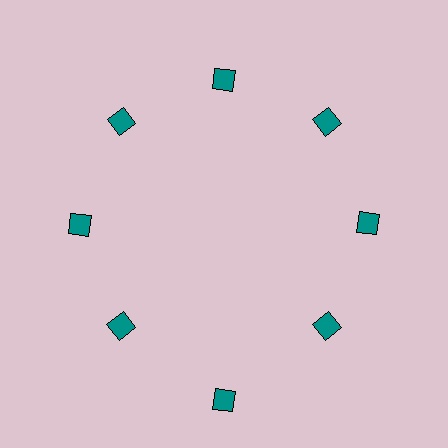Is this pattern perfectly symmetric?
No. The 8 teal diamonds are arranged in a ring, but one element near the 6 o'clock position is pushed outward from the center, breaking the 8-fold rotational symmetry.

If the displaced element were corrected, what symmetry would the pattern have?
It would have 8-fold rotational symmetry — the pattern would map onto itself every 45 degrees.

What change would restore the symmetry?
The symmetry would be restored by moving it inward, back onto the ring so that all 8 diamonds sit at equal angles and equal distance from the center.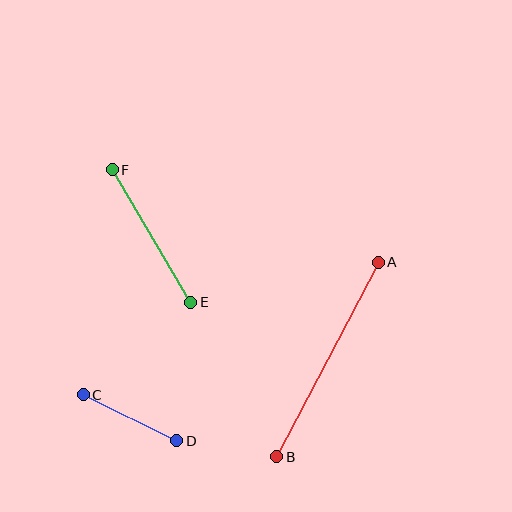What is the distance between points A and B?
The distance is approximately 219 pixels.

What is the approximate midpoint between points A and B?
The midpoint is at approximately (327, 360) pixels.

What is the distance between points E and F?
The distance is approximately 154 pixels.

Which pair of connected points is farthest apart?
Points A and B are farthest apart.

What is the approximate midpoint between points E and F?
The midpoint is at approximately (151, 236) pixels.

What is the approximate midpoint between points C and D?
The midpoint is at approximately (130, 418) pixels.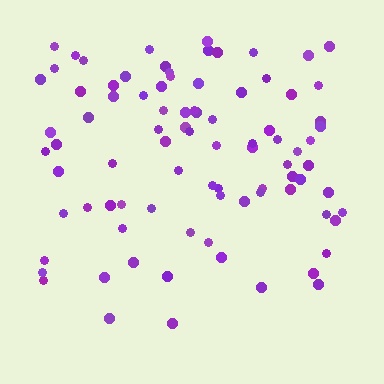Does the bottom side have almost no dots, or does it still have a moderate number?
Still a moderate number, just noticeably fewer than the top.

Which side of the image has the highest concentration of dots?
The top.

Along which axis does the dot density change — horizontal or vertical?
Vertical.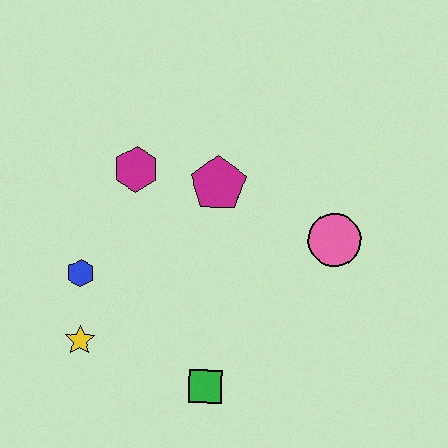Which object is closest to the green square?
The yellow star is closest to the green square.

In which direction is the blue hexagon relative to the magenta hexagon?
The blue hexagon is below the magenta hexagon.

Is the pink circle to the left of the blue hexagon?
No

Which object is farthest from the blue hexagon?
The pink circle is farthest from the blue hexagon.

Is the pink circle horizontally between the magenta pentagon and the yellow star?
No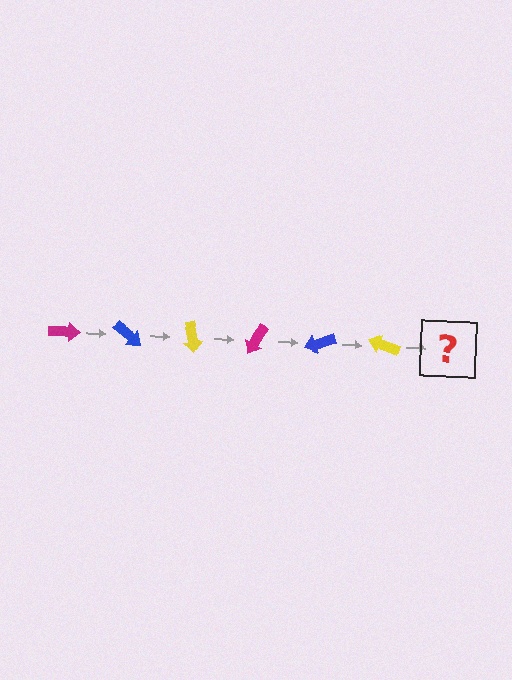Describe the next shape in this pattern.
It should be a magenta arrow, rotated 240 degrees from the start.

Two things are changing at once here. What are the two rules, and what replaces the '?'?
The two rules are that it rotates 40 degrees each step and the color cycles through magenta, blue, and yellow. The '?' should be a magenta arrow, rotated 240 degrees from the start.